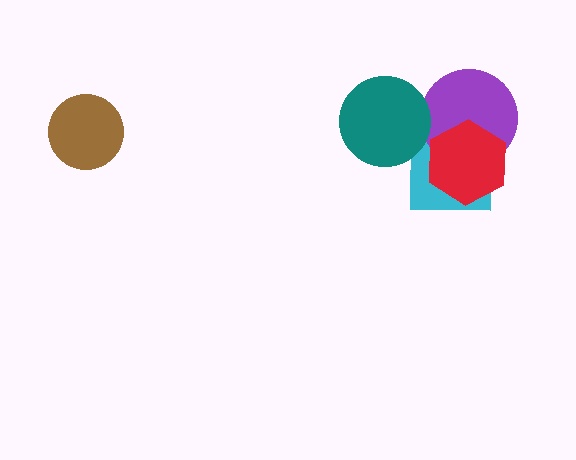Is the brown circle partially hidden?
No, no other shape covers it.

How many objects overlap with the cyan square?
2 objects overlap with the cyan square.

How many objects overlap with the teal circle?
1 object overlaps with the teal circle.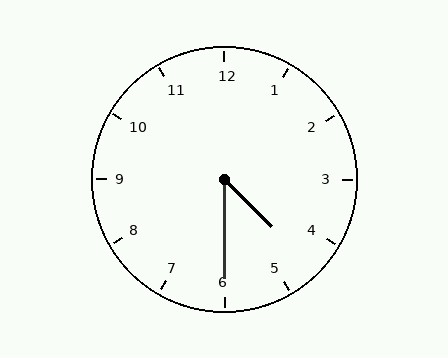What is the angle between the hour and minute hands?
Approximately 45 degrees.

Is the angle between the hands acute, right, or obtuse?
It is acute.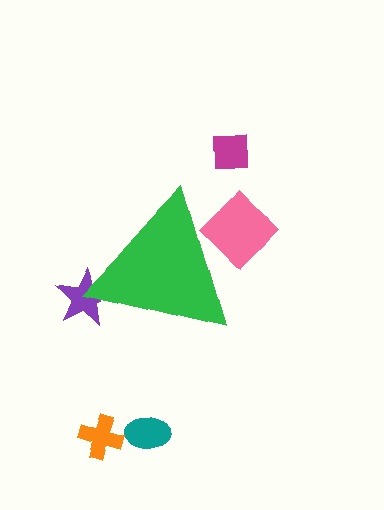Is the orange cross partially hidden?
No, the orange cross is fully visible.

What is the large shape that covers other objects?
A green triangle.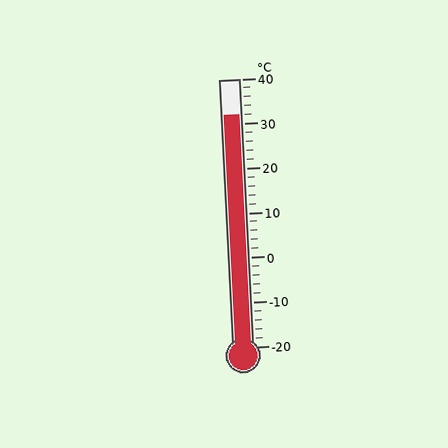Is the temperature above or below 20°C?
The temperature is above 20°C.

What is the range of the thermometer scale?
The thermometer scale ranges from -20°C to 40°C.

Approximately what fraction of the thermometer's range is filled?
The thermometer is filled to approximately 85% of its range.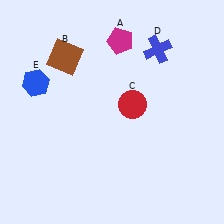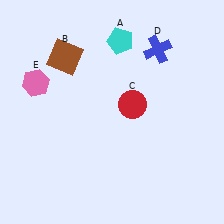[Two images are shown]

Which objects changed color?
A changed from magenta to cyan. E changed from blue to pink.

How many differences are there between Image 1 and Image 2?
There are 2 differences between the two images.